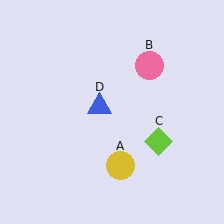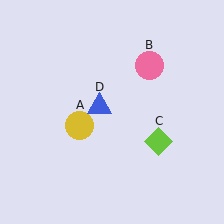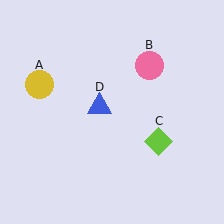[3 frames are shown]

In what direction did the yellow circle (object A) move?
The yellow circle (object A) moved up and to the left.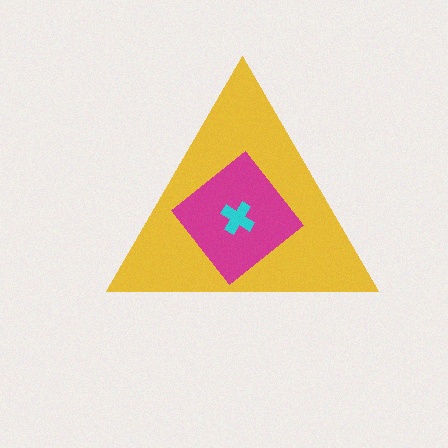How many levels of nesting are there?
3.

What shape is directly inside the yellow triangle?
The magenta diamond.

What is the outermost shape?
The yellow triangle.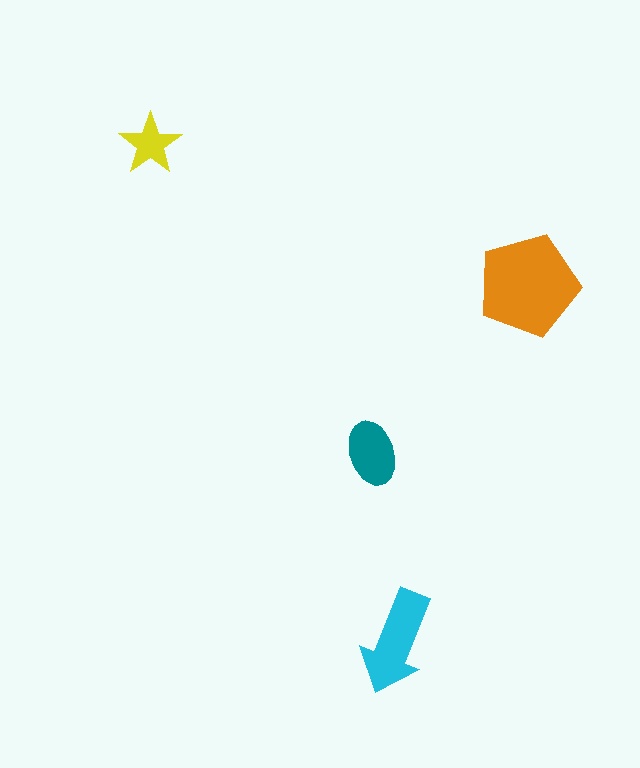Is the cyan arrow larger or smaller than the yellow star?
Larger.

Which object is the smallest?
The yellow star.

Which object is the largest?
The orange pentagon.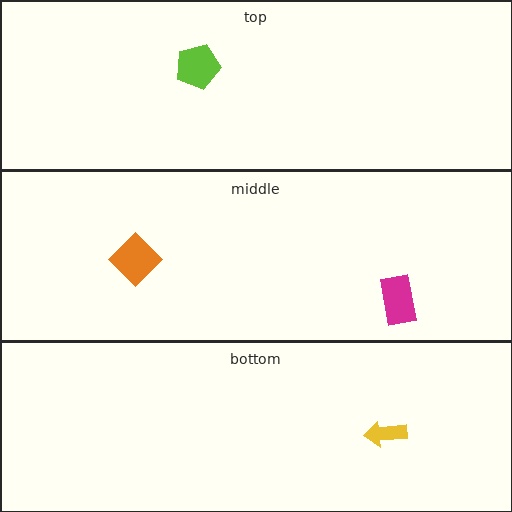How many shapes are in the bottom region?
1.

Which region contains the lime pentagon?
The top region.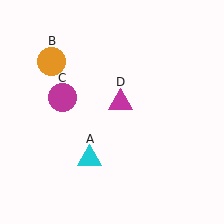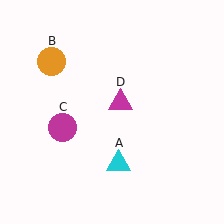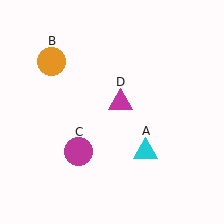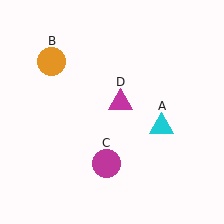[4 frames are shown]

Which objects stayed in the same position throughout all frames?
Orange circle (object B) and magenta triangle (object D) remained stationary.